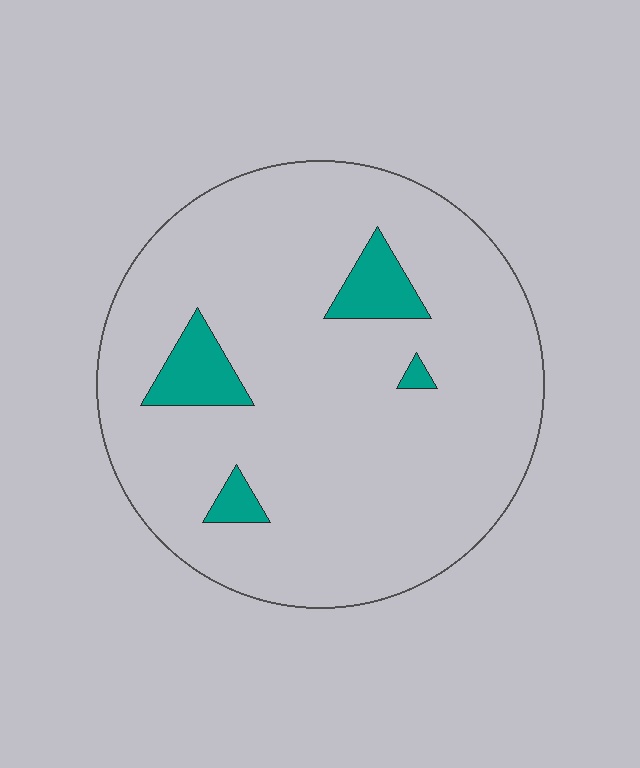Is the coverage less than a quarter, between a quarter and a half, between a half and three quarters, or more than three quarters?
Less than a quarter.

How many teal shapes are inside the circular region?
4.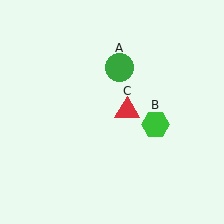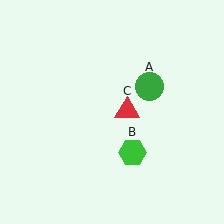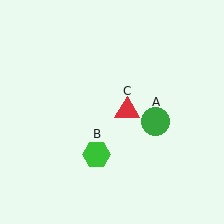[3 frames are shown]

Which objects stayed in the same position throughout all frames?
Red triangle (object C) remained stationary.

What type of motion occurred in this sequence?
The green circle (object A), green hexagon (object B) rotated clockwise around the center of the scene.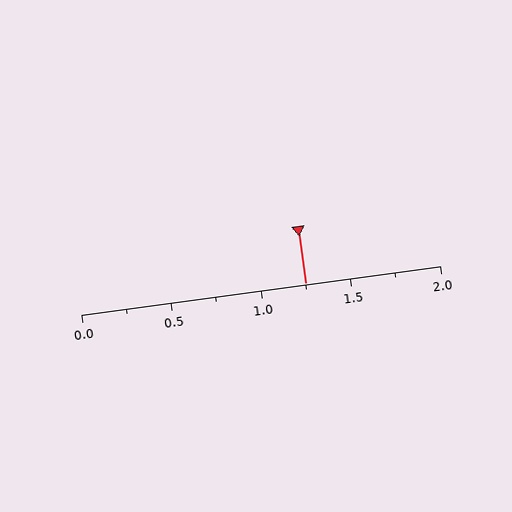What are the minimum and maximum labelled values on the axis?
The axis runs from 0.0 to 2.0.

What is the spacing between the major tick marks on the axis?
The major ticks are spaced 0.5 apart.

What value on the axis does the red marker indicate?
The marker indicates approximately 1.25.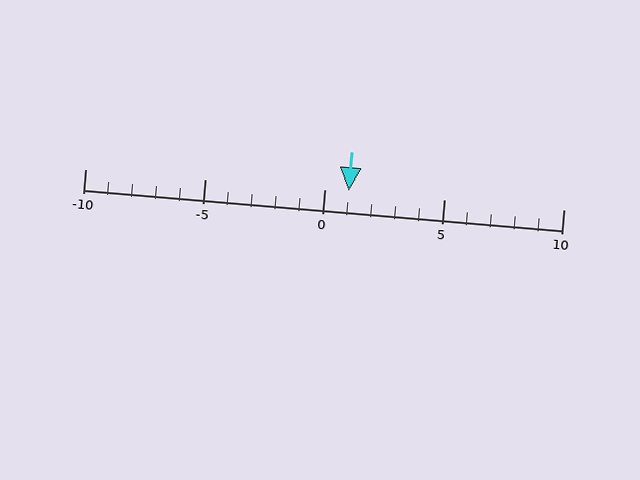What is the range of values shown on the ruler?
The ruler shows values from -10 to 10.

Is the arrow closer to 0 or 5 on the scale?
The arrow is closer to 0.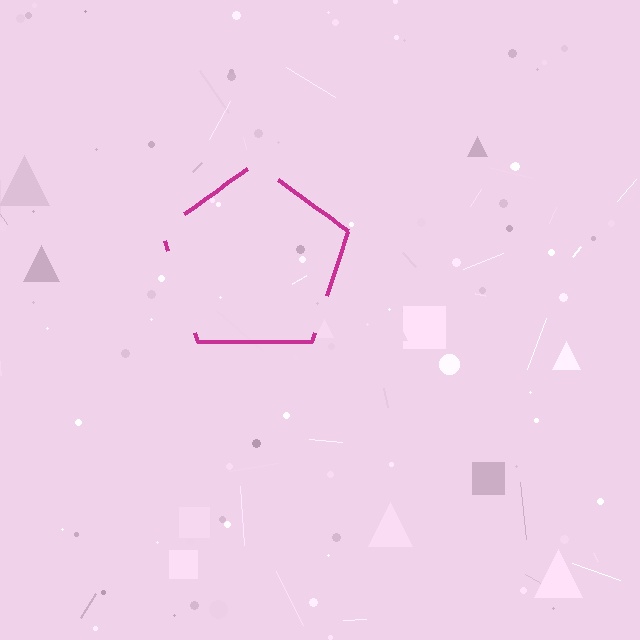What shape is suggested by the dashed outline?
The dashed outline suggests a pentagon.